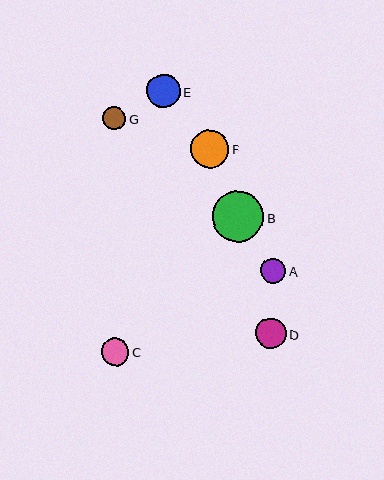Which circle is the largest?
Circle B is the largest with a size of approximately 51 pixels.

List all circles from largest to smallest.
From largest to smallest: B, F, E, D, C, A, G.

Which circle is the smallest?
Circle G is the smallest with a size of approximately 23 pixels.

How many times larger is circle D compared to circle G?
Circle D is approximately 1.3 times the size of circle G.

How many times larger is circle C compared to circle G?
Circle C is approximately 1.2 times the size of circle G.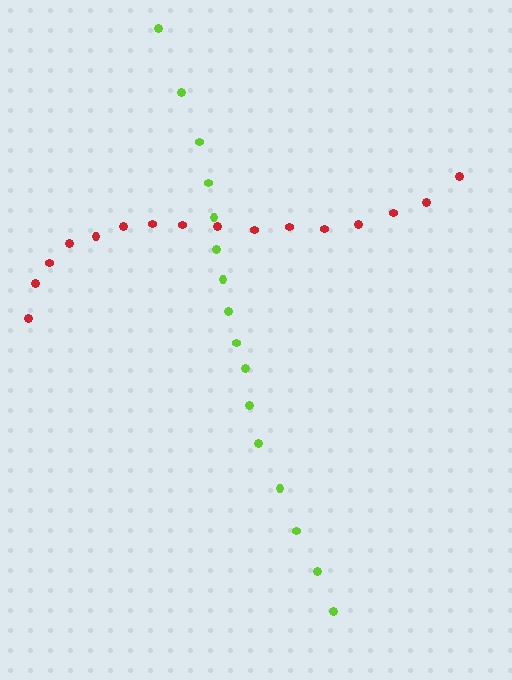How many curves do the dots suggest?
There are 2 distinct paths.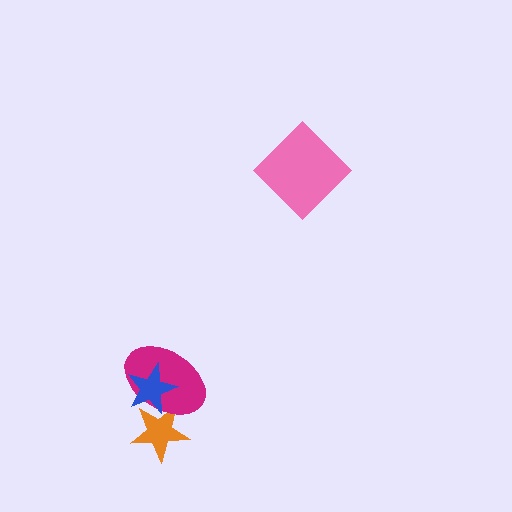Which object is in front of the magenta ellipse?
The blue star is in front of the magenta ellipse.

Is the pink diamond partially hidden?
No, no other shape covers it.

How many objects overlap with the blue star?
2 objects overlap with the blue star.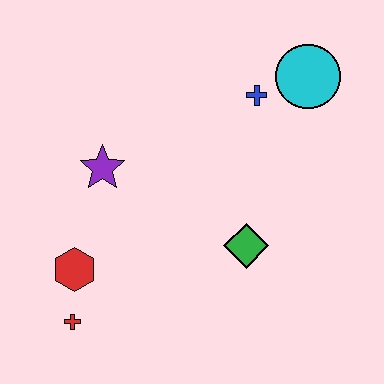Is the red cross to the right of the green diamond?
No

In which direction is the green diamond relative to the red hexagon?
The green diamond is to the right of the red hexagon.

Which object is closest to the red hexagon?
The red cross is closest to the red hexagon.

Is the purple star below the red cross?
No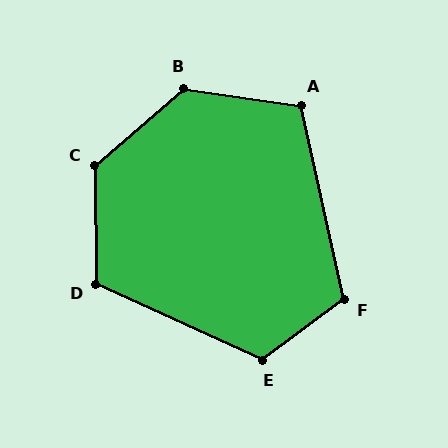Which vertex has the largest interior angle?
B, at approximately 131 degrees.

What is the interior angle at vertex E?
Approximately 119 degrees (obtuse).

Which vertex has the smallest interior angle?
A, at approximately 111 degrees.